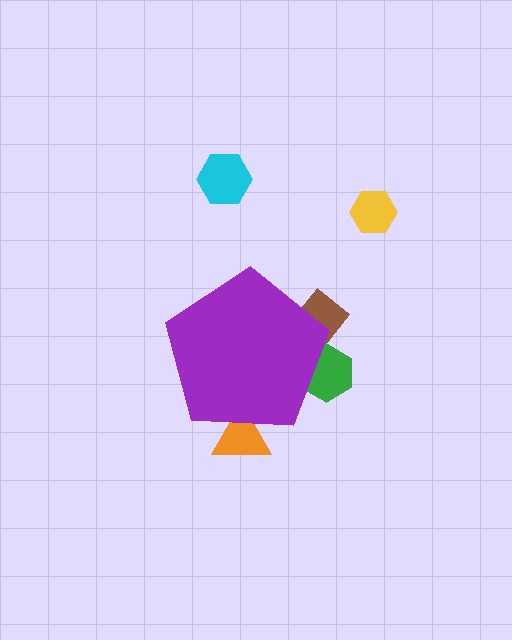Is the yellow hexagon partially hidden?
No, the yellow hexagon is fully visible.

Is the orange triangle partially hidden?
Yes, the orange triangle is partially hidden behind the purple pentagon.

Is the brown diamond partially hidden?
Yes, the brown diamond is partially hidden behind the purple pentagon.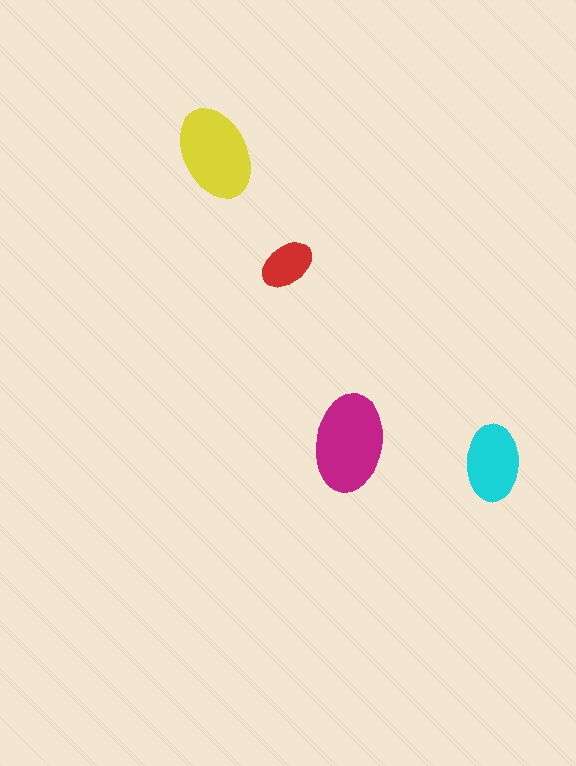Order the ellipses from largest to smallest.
the magenta one, the yellow one, the cyan one, the red one.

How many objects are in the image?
There are 4 objects in the image.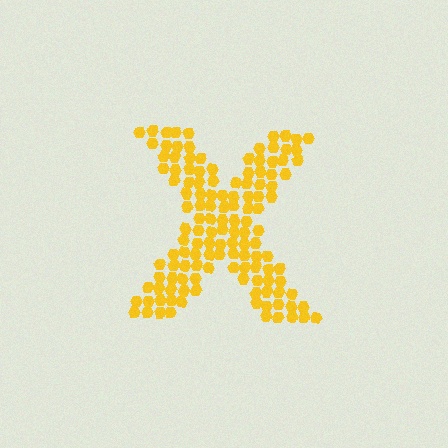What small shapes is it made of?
It is made of small hexagons.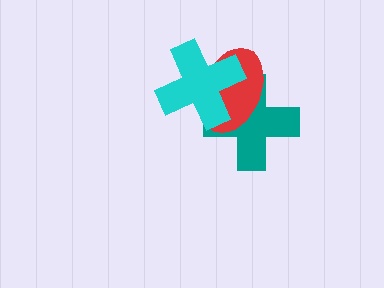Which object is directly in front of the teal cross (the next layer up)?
The red ellipse is directly in front of the teal cross.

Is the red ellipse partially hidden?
Yes, it is partially covered by another shape.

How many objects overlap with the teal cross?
2 objects overlap with the teal cross.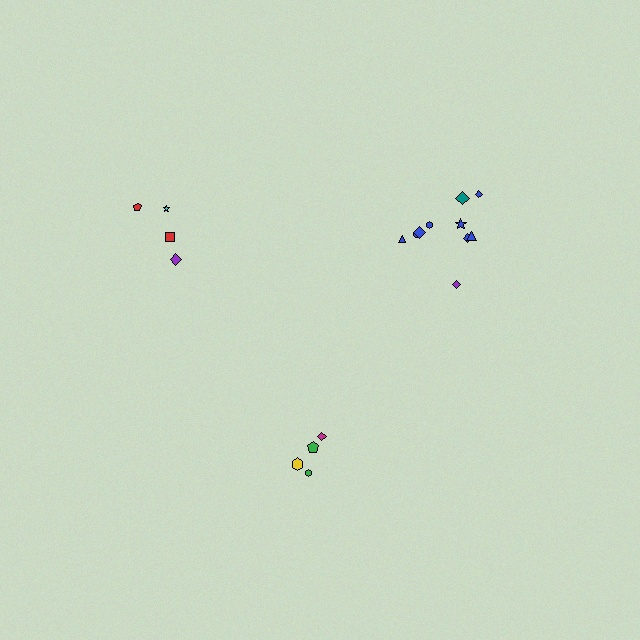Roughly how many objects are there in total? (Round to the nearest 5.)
Roughly 20 objects in total.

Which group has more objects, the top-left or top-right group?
The top-right group.